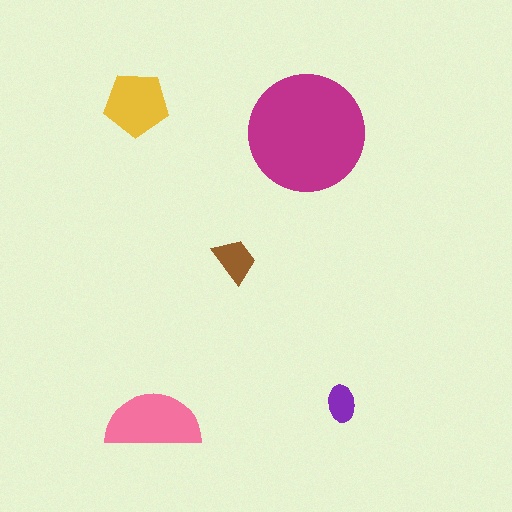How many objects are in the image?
There are 5 objects in the image.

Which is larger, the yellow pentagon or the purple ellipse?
The yellow pentagon.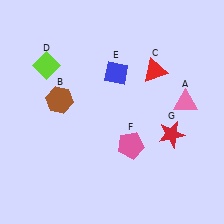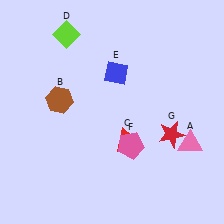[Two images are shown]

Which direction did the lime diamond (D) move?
The lime diamond (D) moved up.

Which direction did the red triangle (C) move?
The red triangle (C) moved down.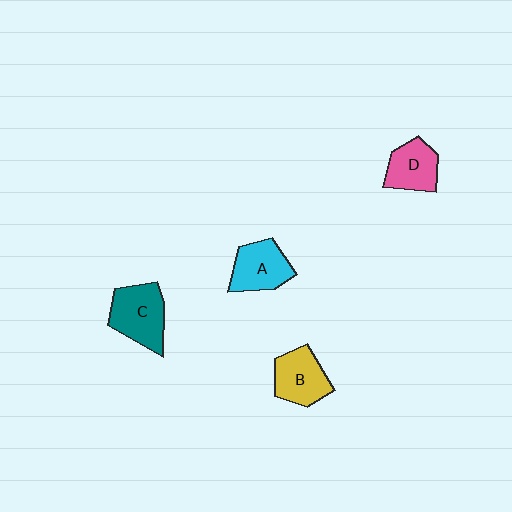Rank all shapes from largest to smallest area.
From largest to smallest: C (teal), B (yellow), A (cyan), D (pink).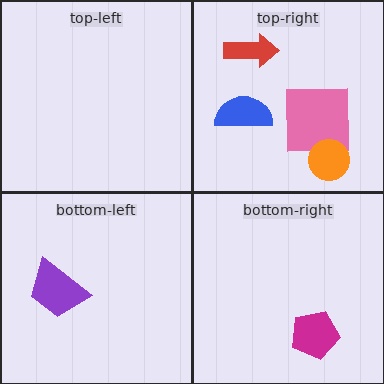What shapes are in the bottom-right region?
The magenta pentagon.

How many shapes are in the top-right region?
4.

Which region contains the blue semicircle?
The top-right region.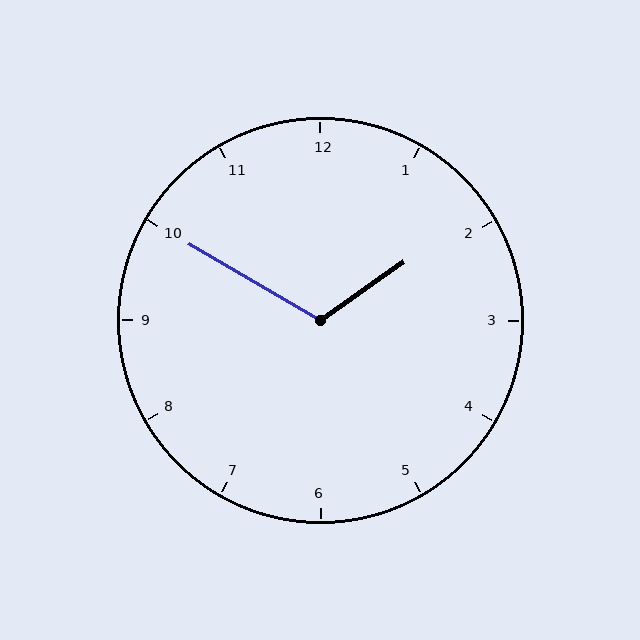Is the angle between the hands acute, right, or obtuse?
It is obtuse.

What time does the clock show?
1:50.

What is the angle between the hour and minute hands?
Approximately 115 degrees.